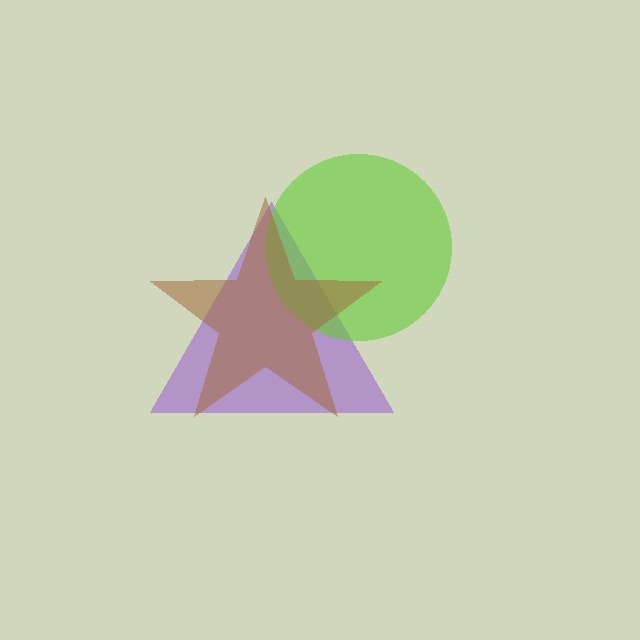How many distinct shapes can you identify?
There are 3 distinct shapes: a purple triangle, a lime circle, a brown star.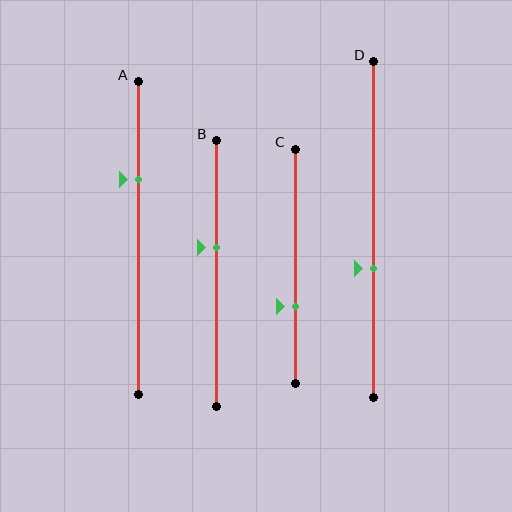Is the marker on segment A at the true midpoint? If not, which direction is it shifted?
No, the marker on segment A is shifted upward by about 19% of the segment length.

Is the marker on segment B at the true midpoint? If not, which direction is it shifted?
No, the marker on segment B is shifted upward by about 10% of the segment length.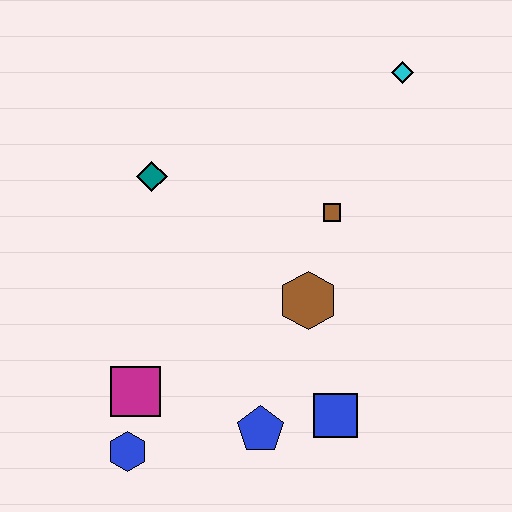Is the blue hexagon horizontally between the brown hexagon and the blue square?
No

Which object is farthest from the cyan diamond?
The blue hexagon is farthest from the cyan diamond.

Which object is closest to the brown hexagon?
The brown square is closest to the brown hexagon.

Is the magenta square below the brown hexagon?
Yes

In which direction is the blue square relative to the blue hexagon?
The blue square is to the right of the blue hexagon.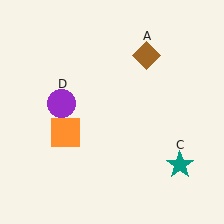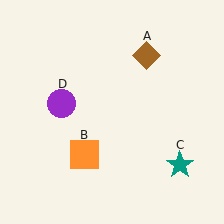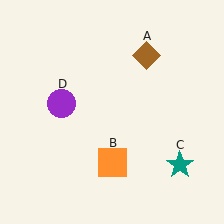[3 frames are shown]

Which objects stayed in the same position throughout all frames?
Brown diamond (object A) and teal star (object C) and purple circle (object D) remained stationary.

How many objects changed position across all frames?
1 object changed position: orange square (object B).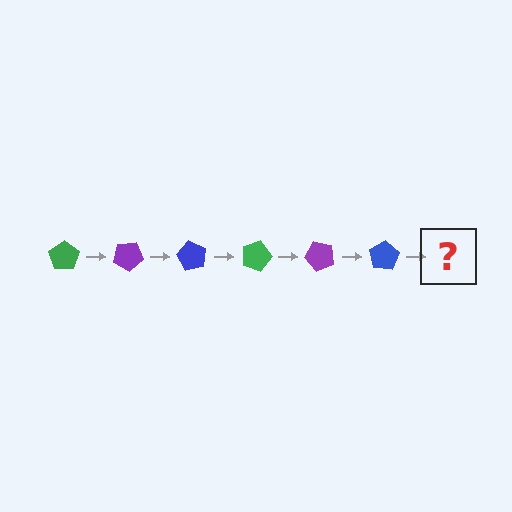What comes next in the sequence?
The next element should be a green pentagon, rotated 180 degrees from the start.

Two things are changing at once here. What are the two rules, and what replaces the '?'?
The two rules are that it rotates 30 degrees each step and the color cycles through green, purple, and blue. The '?' should be a green pentagon, rotated 180 degrees from the start.